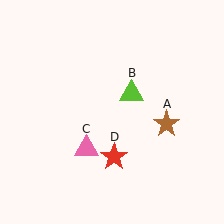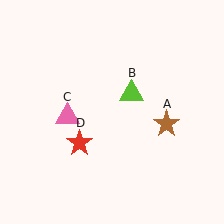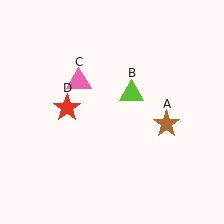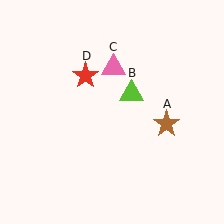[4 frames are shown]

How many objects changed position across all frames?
2 objects changed position: pink triangle (object C), red star (object D).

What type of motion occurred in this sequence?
The pink triangle (object C), red star (object D) rotated clockwise around the center of the scene.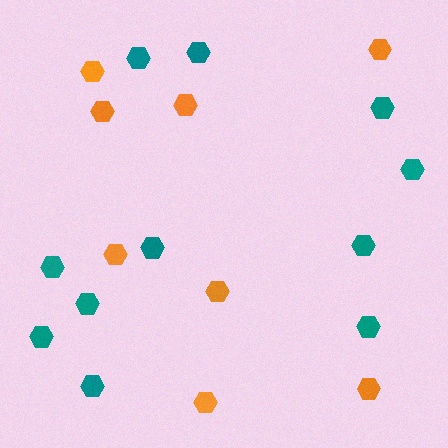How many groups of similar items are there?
There are 2 groups: one group of teal hexagons (11) and one group of orange hexagons (8).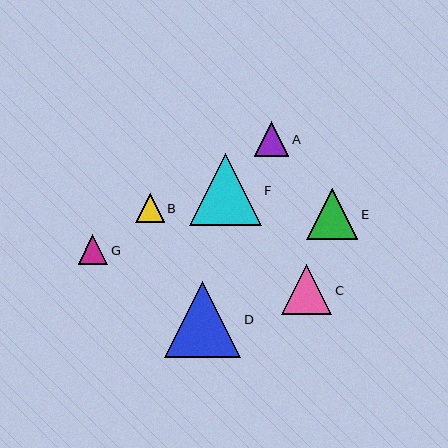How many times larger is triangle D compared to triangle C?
Triangle D is approximately 1.5 times the size of triangle C.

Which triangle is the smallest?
Triangle B is the smallest with a size of approximately 28 pixels.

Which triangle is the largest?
Triangle D is the largest with a size of approximately 76 pixels.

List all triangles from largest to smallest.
From largest to smallest: D, F, E, C, A, G, B.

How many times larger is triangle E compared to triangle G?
Triangle E is approximately 1.7 times the size of triangle G.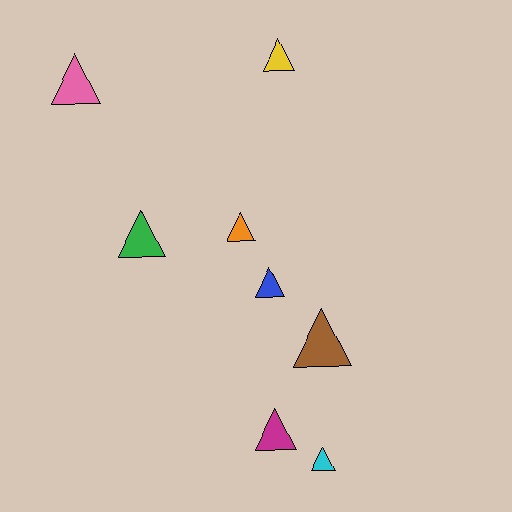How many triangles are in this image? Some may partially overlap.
There are 8 triangles.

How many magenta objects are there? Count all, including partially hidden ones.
There is 1 magenta object.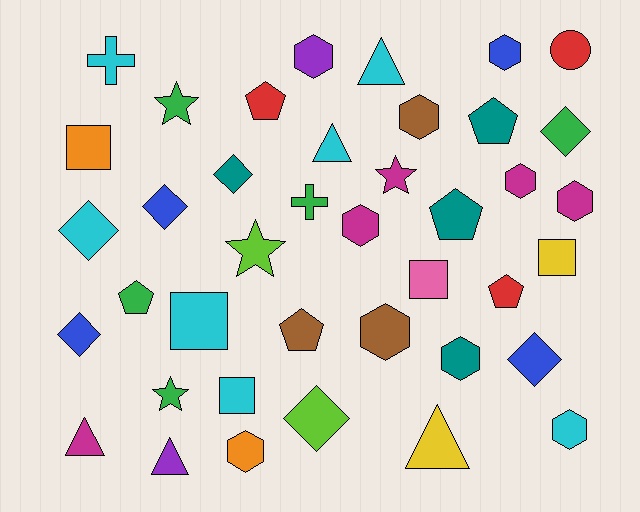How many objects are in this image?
There are 40 objects.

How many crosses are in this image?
There are 2 crosses.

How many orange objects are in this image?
There are 2 orange objects.